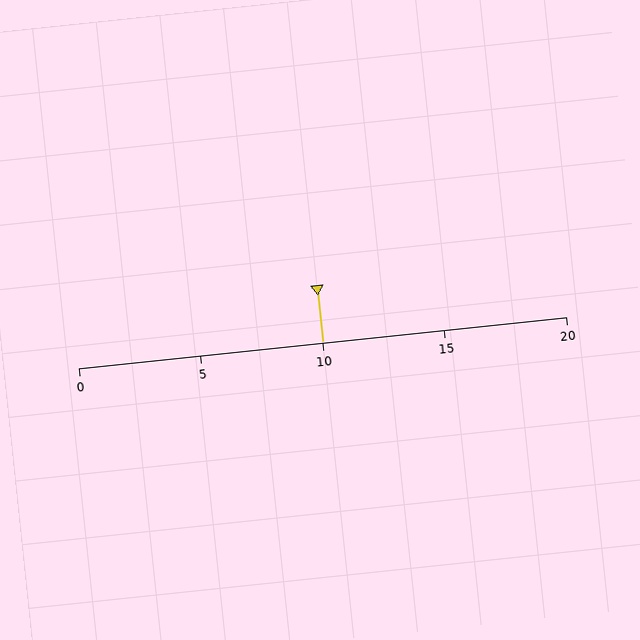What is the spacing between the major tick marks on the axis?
The major ticks are spaced 5 apart.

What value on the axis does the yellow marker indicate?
The marker indicates approximately 10.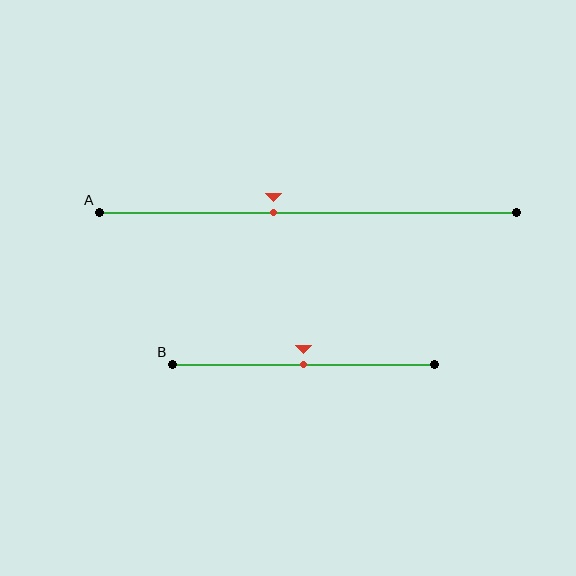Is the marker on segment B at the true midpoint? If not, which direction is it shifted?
Yes, the marker on segment B is at the true midpoint.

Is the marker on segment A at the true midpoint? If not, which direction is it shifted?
No, the marker on segment A is shifted to the left by about 8% of the segment length.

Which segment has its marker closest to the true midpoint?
Segment B has its marker closest to the true midpoint.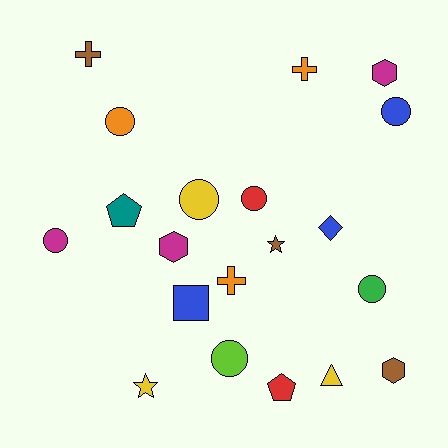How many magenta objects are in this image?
There are 3 magenta objects.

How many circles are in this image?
There are 7 circles.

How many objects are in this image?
There are 20 objects.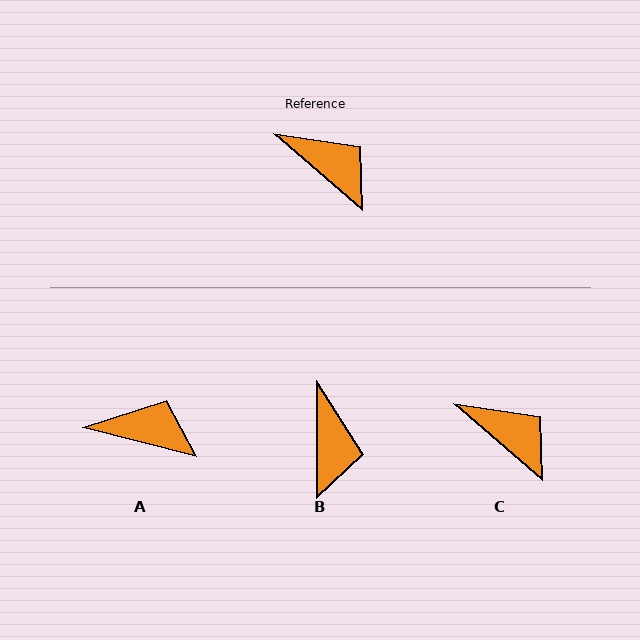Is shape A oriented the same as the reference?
No, it is off by about 26 degrees.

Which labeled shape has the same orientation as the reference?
C.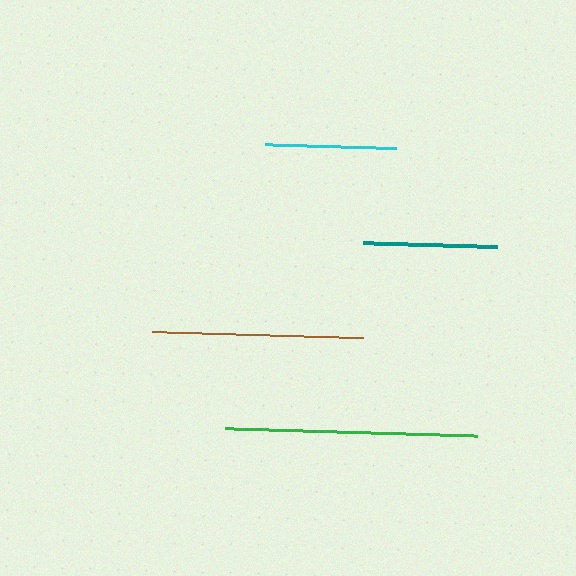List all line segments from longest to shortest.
From longest to shortest: green, brown, teal, cyan.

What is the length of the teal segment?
The teal segment is approximately 134 pixels long.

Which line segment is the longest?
The green line is the longest at approximately 252 pixels.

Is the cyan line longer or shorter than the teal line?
The teal line is longer than the cyan line.